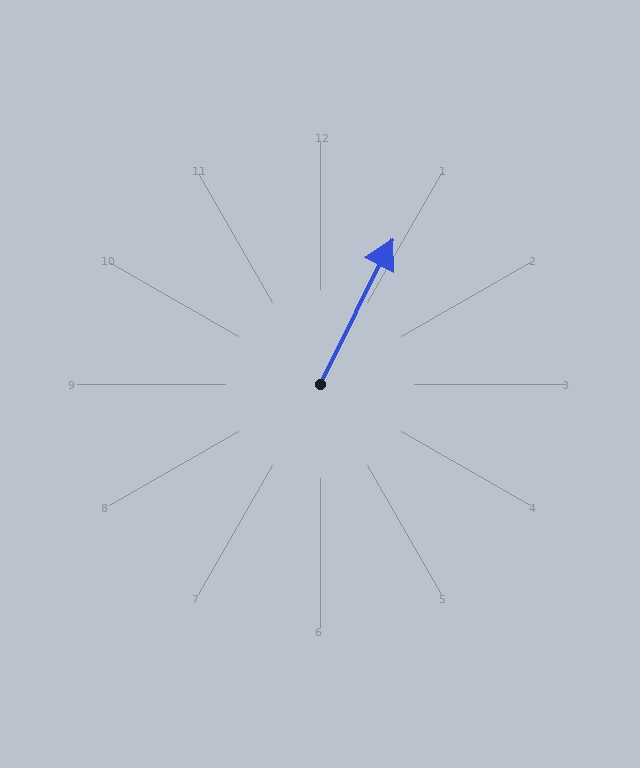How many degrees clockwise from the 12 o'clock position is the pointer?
Approximately 26 degrees.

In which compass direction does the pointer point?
Northeast.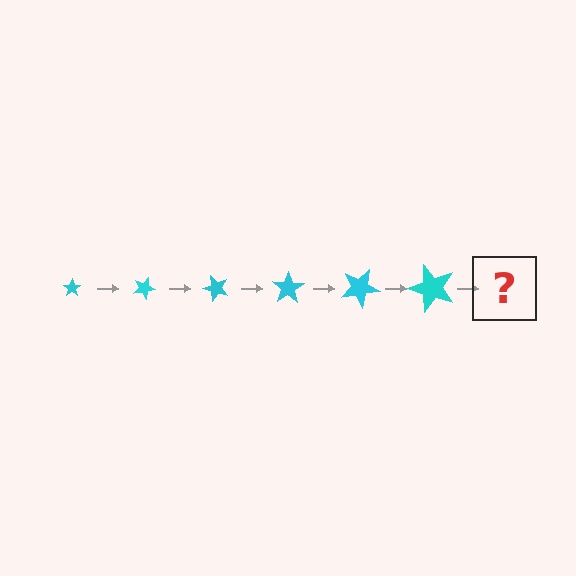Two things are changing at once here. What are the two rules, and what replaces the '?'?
The two rules are that the star grows larger each step and it rotates 25 degrees each step. The '?' should be a star, larger than the previous one and rotated 150 degrees from the start.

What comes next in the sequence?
The next element should be a star, larger than the previous one and rotated 150 degrees from the start.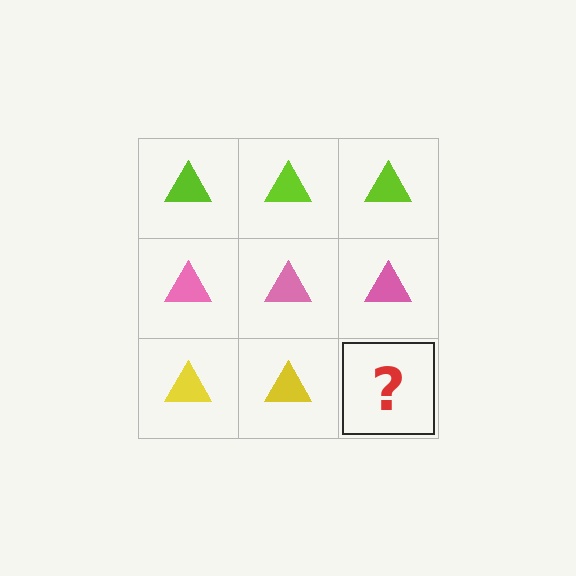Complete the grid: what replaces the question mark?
The question mark should be replaced with a yellow triangle.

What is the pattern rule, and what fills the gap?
The rule is that each row has a consistent color. The gap should be filled with a yellow triangle.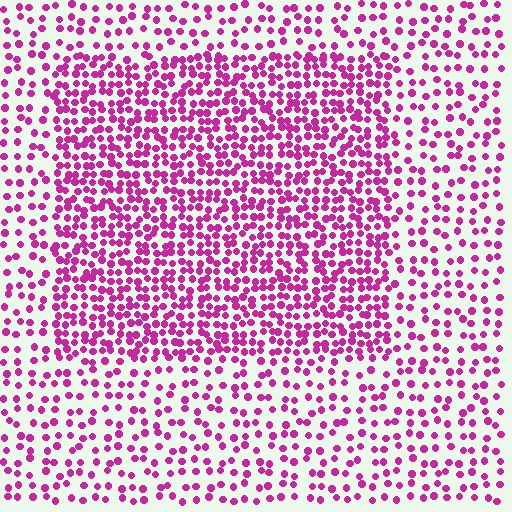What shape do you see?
I see a rectangle.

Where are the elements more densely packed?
The elements are more densely packed inside the rectangle boundary.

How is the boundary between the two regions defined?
The boundary is defined by a change in element density (approximately 2.0x ratio). All elements are the same color, size, and shape.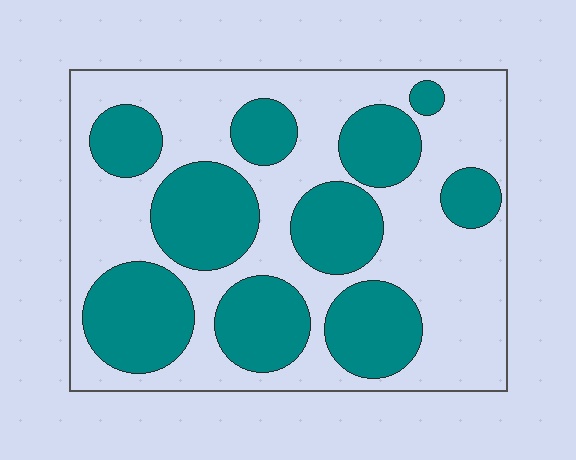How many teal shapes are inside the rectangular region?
10.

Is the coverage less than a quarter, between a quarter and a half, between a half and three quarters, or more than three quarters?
Between a quarter and a half.